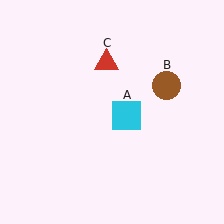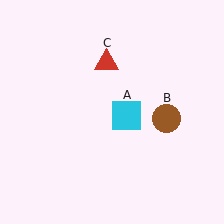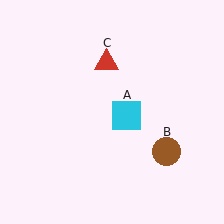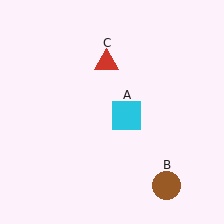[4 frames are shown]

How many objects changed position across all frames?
1 object changed position: brown circle (object B).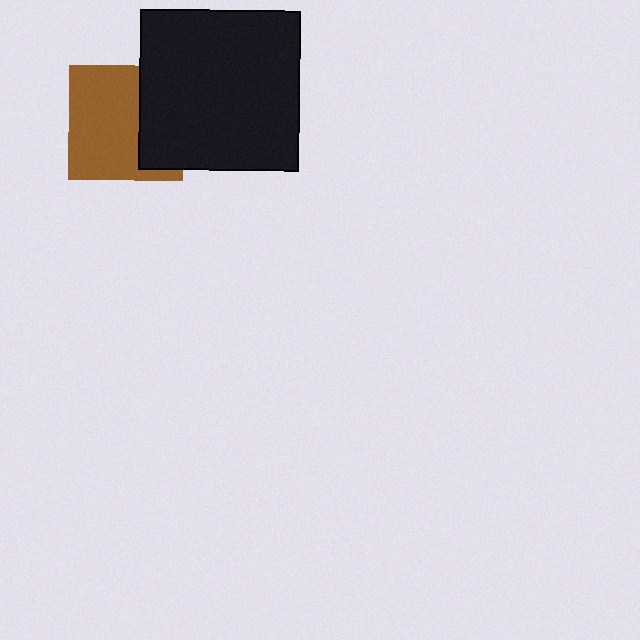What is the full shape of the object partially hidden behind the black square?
The partially hidden object is a brown square.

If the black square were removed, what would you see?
You would see the complete brown square.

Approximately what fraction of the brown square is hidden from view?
Roughly 36% of the brown square is hidden behind the black square.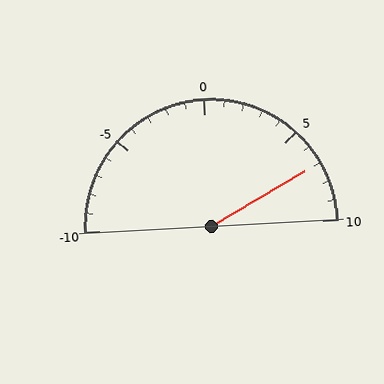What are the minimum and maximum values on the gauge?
The gauge ranges from -10 to 10.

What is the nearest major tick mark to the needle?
The nearest major tick mark is 5.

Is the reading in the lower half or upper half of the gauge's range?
The reading is in the upper half of the range (-10 to 10).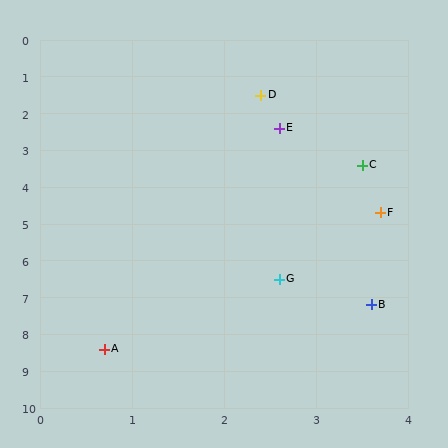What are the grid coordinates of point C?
Point C is at approximately (3.5, 3.4).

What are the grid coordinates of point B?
Point B is at approximately (3.6, 7.2).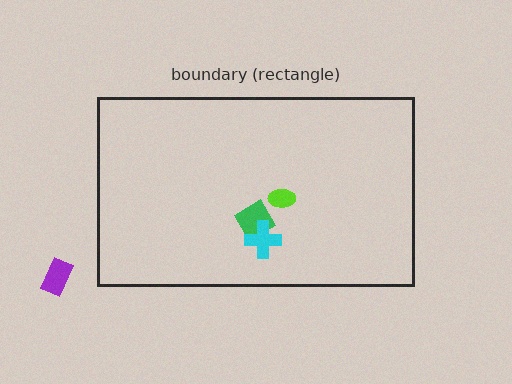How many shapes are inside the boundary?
3 inside, 1 outside.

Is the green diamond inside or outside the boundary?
Inside.